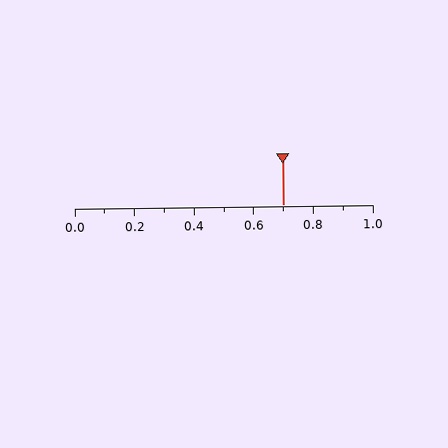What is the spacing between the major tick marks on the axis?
The major ticks are spaced 0.2 apart.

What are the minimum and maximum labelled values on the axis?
The axis runs from 0.0 to 1.0.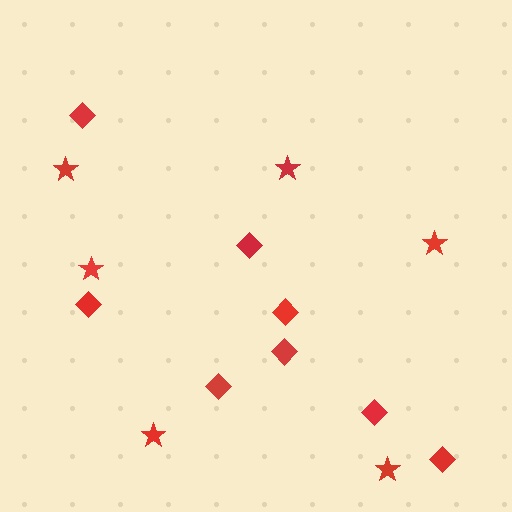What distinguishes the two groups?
There are 2 groups: one group of stars (6) and one group of diamonds (8).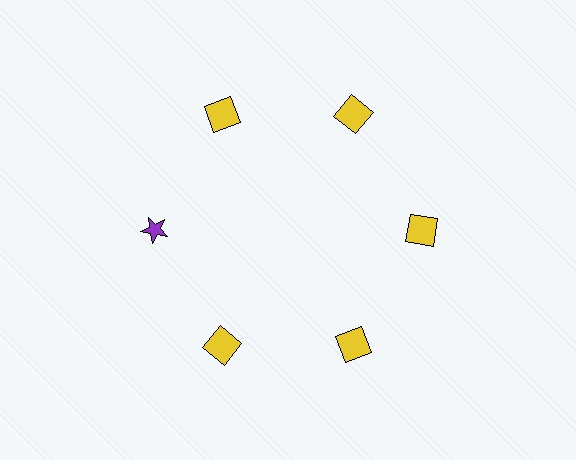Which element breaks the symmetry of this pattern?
The purple star at roughly the 9 o'clock position breaks the symmetry. All other shapes are yellow squares.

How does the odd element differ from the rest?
It differs in both color (purple instead of yellow) and shape (star instead of square).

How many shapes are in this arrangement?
There are 6 shapes arranged in a ring pattern.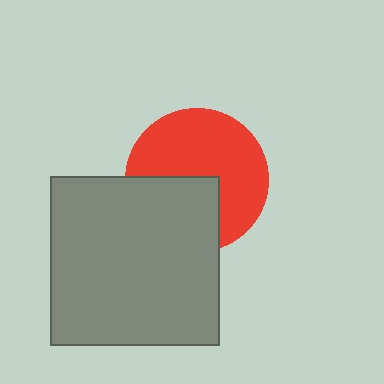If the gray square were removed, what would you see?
You would see the complete red circle.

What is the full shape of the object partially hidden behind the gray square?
The partially hidden object is a red circle.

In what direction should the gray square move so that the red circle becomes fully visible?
The gray square should move down. That is the shortest direction to clear the overlap and leave the red circle fully visible.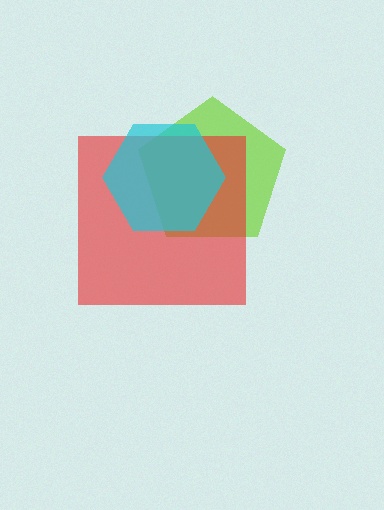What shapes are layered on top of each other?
The layered shapes are: a lime pentagon, a red square, a cyan hexagon.